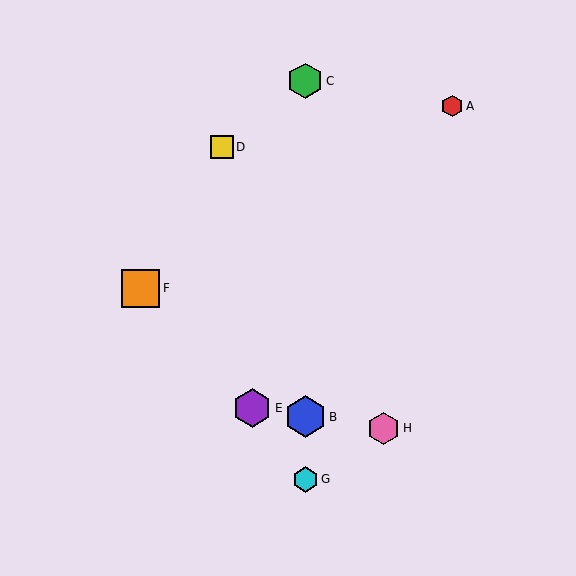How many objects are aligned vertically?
3 objects (B, C, G) are aligned vertically.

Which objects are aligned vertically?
Objects B, C, G are aligned vertically.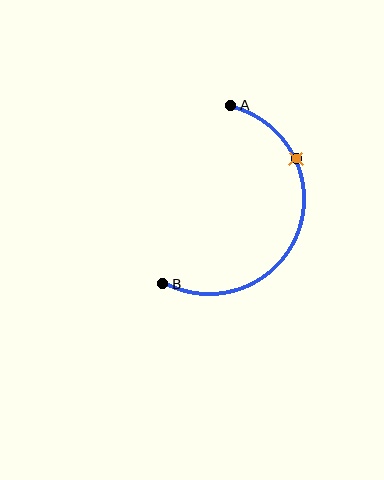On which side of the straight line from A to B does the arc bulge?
The arc bulges to the right of the straight line connecting A and B.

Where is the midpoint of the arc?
The arc midpoint is the point on the curve farthest from the straight line joining A and B. It sits to the right of that line.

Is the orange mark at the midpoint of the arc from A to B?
No. The orange mark lies on the arc but is closer to endpoint A. The arc midpoint would be at the point on the curve equidistant along the arc from both A and B.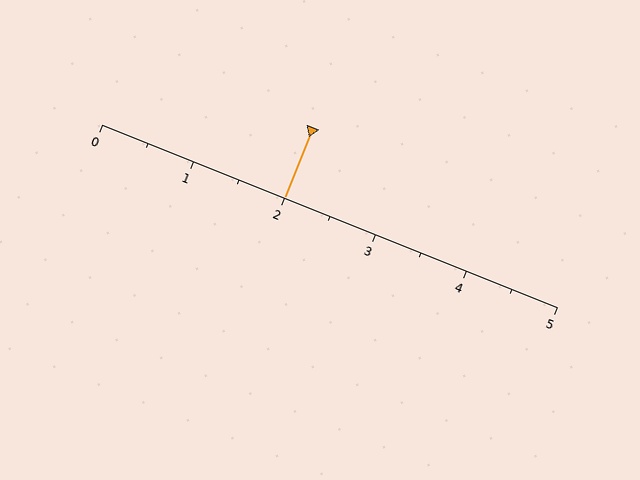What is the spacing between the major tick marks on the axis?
The major ticks are spaced 1 apart.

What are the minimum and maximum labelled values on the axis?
The axis runs from 0 to 5.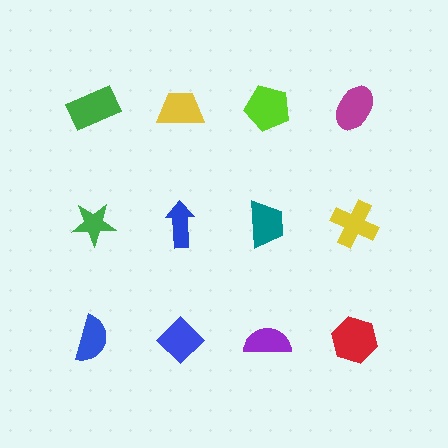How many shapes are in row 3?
4 shapes.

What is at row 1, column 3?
A lime pentagon.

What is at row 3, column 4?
A red hexagon.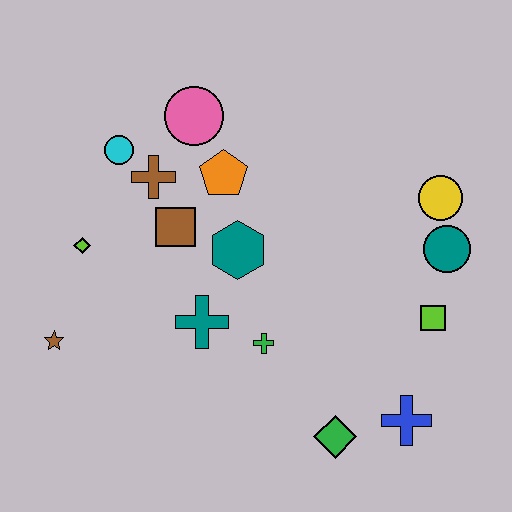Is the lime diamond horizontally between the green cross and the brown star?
Yes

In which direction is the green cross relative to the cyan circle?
The green cross is below the cyan circle.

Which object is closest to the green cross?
The teal cross is closest to the green cross.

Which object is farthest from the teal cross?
The yellow circle is farthest from the teal cross.